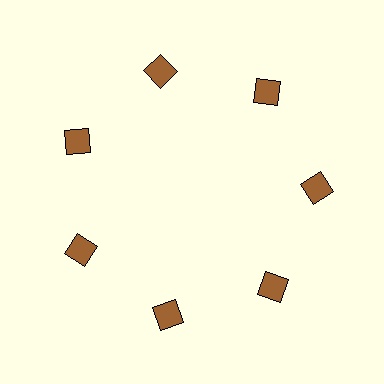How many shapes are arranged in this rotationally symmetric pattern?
There are 7 shapes, arranged in 7 groups of 1.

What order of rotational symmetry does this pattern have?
This pattern has 7-fold rotational symmetry.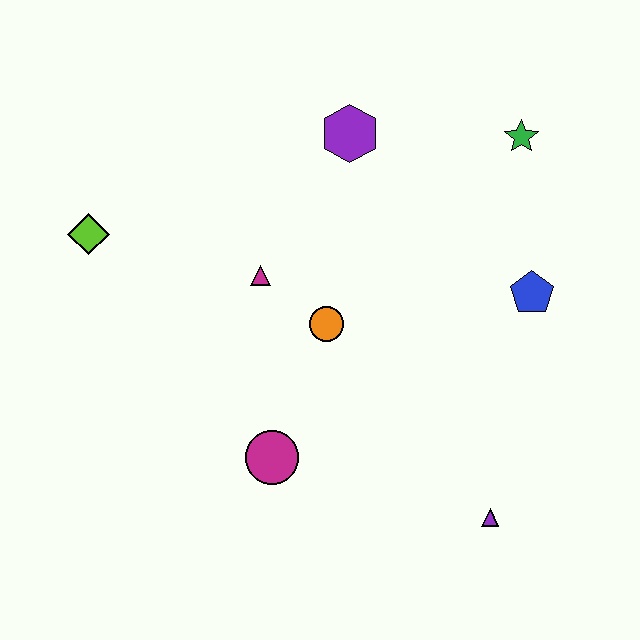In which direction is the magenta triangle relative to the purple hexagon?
The magenta triangle is below the purple hexagon.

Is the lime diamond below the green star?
Yes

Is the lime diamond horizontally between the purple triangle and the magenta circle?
No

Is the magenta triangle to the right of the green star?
No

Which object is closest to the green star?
The blue pentagon is closest to the green star.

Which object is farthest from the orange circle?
The green star is farthest from the orange circle.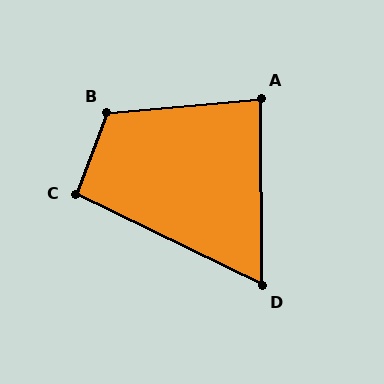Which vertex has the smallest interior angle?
D, at approximately 64 degrees.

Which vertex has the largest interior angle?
B, at approximately 116 degrees.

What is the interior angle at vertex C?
Approximately 95 degrees (approximately right).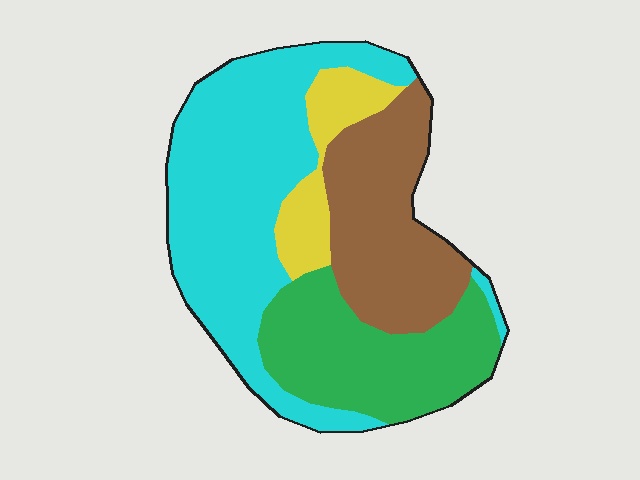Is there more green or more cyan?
Cyan.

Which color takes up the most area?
Cyan, at roughly 40%.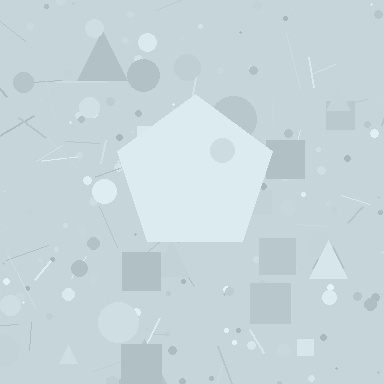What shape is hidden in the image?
A pentagon is hidden in the image.